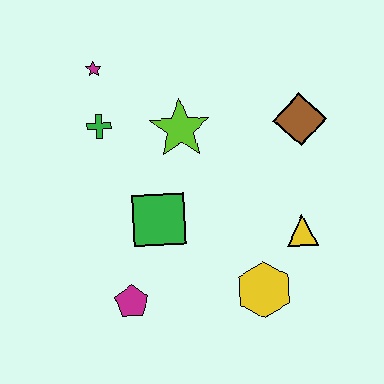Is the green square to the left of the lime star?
Yes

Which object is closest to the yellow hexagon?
The yellow triangle is closest to the yellow hexagon.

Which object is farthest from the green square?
The brown diamond is farthest from the green square.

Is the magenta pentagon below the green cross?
Yes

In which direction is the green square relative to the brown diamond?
The green square is to the left of the brown diamond.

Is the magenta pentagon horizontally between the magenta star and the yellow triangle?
Yes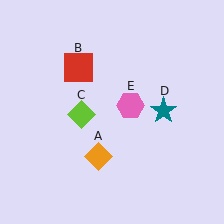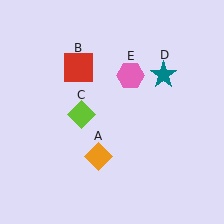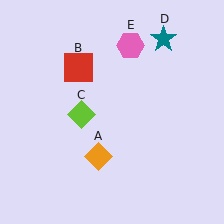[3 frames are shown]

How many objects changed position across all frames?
2 objects changed position: teal star (object D), pink hexagon (object E).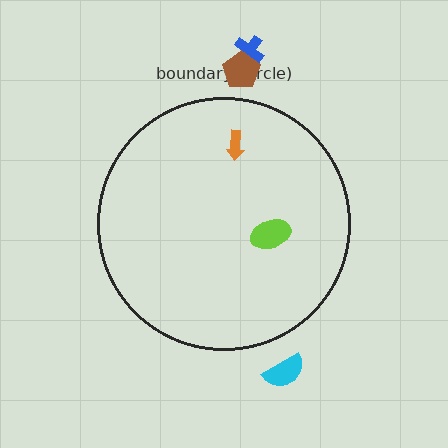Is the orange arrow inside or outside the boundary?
Inside.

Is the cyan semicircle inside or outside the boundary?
Outside.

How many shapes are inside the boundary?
2 inside, 3 outside.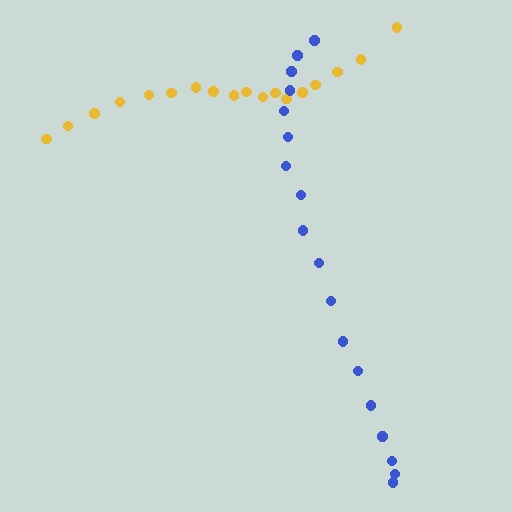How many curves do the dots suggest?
There are 2 distinct paths.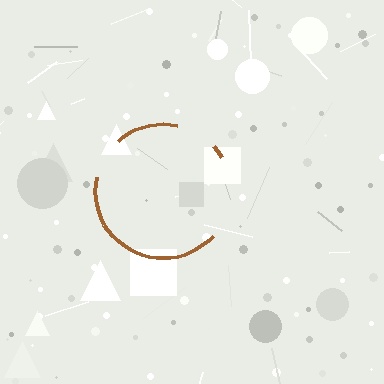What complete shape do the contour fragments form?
The contour fragments form a circle.